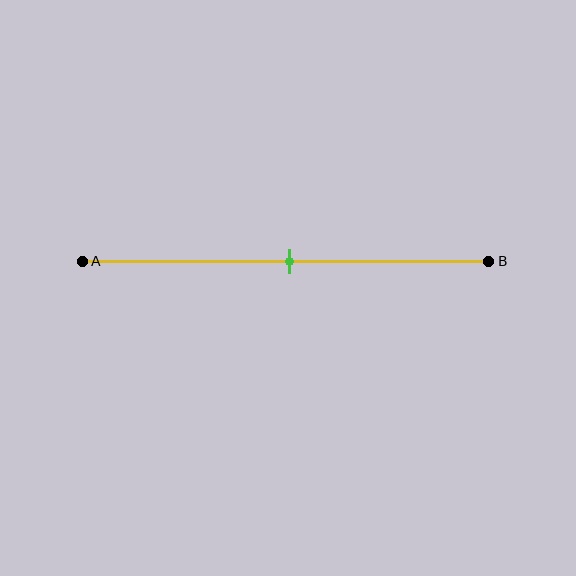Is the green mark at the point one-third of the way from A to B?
No, the mark is at about 50% from A, not at the 33% one-third point.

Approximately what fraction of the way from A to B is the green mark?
The green mark is approximately 50% of the way from A to B.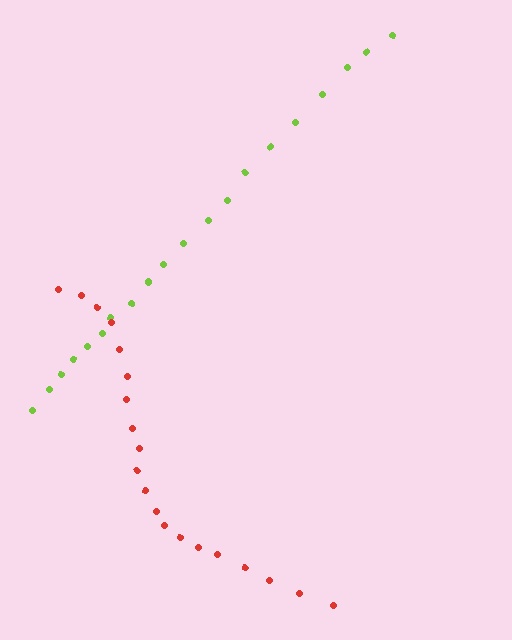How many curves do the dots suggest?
There are 2 distinct paths.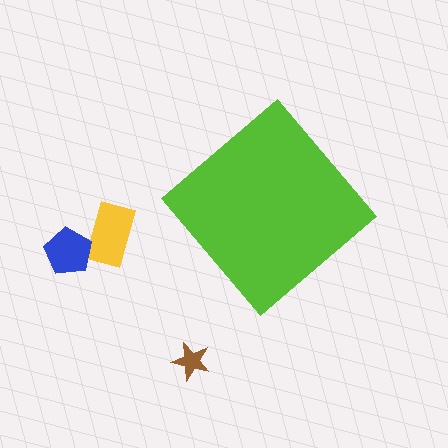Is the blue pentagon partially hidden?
No, the blue pentagon is fully visible.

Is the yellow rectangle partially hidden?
No, the yellow rectangle is fully visible.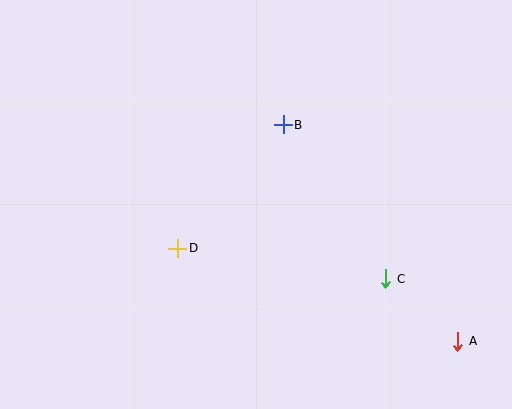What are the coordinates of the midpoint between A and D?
The midpoint between A and D is at (318, 295).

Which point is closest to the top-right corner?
Point B is closest to the top-right corner.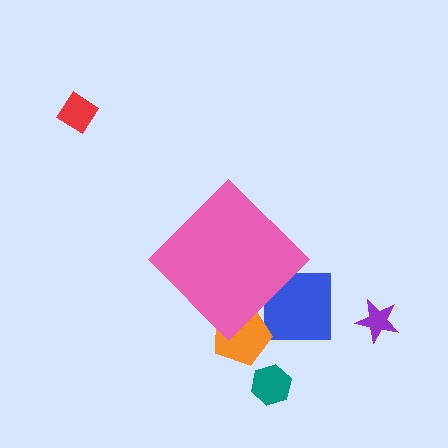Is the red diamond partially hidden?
No, the red diamond is fully visible.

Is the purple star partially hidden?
No, the purple star is fully visible.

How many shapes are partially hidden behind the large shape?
2 shapes are partially hidden.